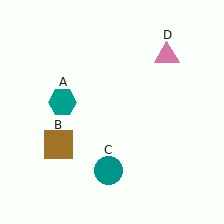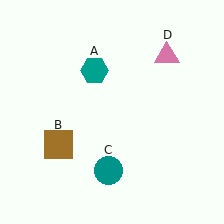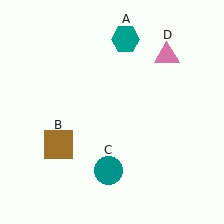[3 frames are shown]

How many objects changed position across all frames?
1 object changed position: teal hexagon (object A).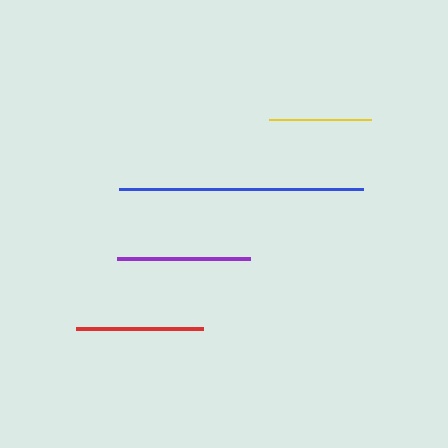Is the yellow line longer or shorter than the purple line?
The purple line is longer than the yellow line.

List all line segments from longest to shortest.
From longest to shortest: blue, purple, red, yellow.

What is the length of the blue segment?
The blue segment is approximately 244 pixels long.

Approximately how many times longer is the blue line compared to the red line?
The blue line is approximately 1.9 times the length of the red line.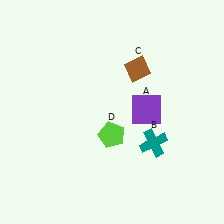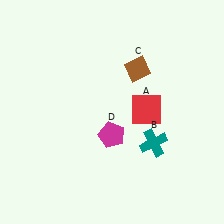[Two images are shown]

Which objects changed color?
A changed from purple to red. D changed from lime to magenta.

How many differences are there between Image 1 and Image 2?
There are 2 differences between the two images.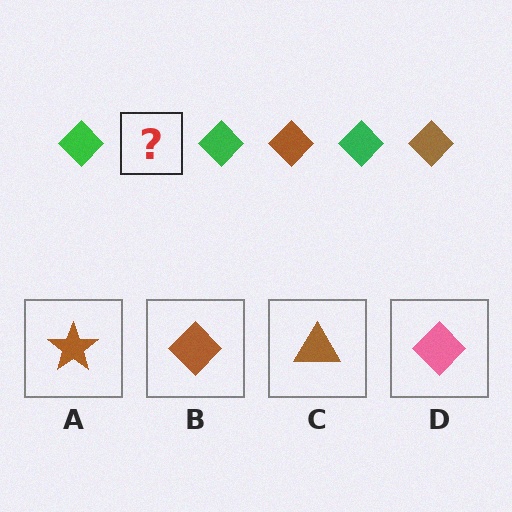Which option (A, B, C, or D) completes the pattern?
B.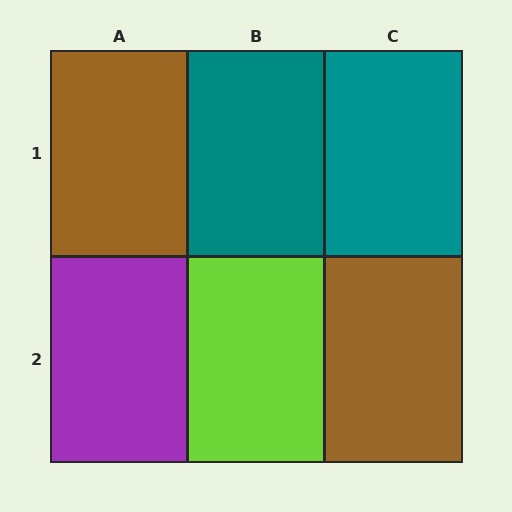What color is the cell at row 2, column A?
Purple.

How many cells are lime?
1 cell is lime.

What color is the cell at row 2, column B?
Lime.